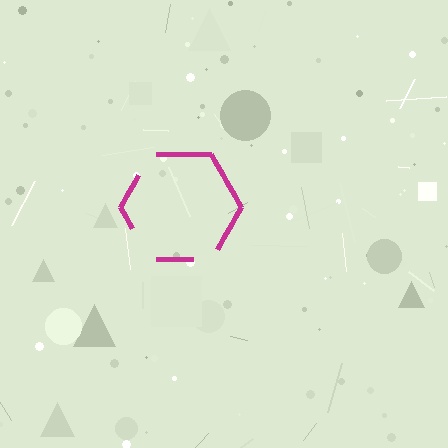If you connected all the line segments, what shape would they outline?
They would outline a hexagon.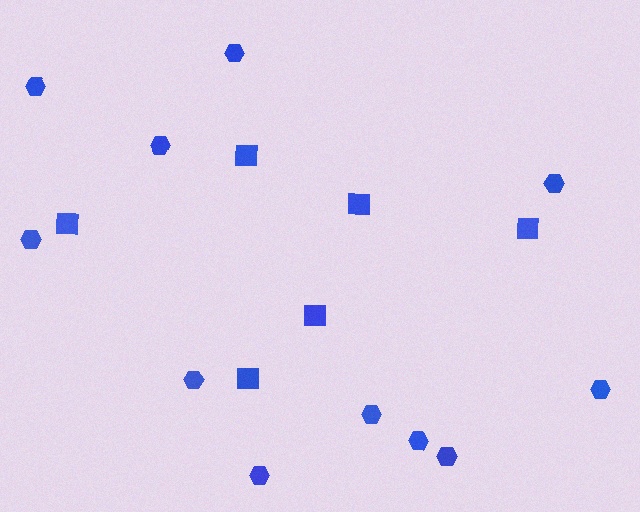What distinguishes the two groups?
There are 2 groups: one group of hexagons (11) and one group of squares (6).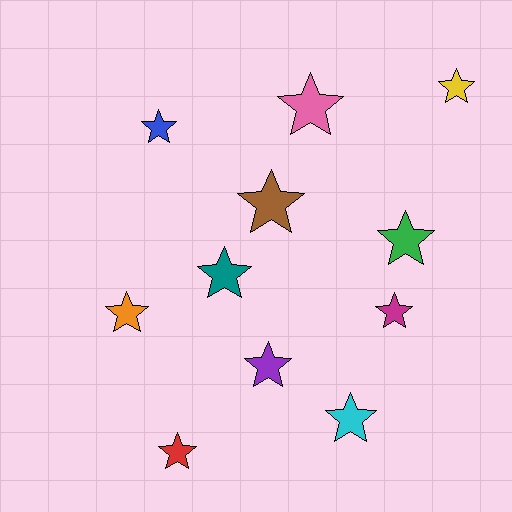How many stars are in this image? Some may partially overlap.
There are 11 stars.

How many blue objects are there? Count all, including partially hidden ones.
There is 1 blue object.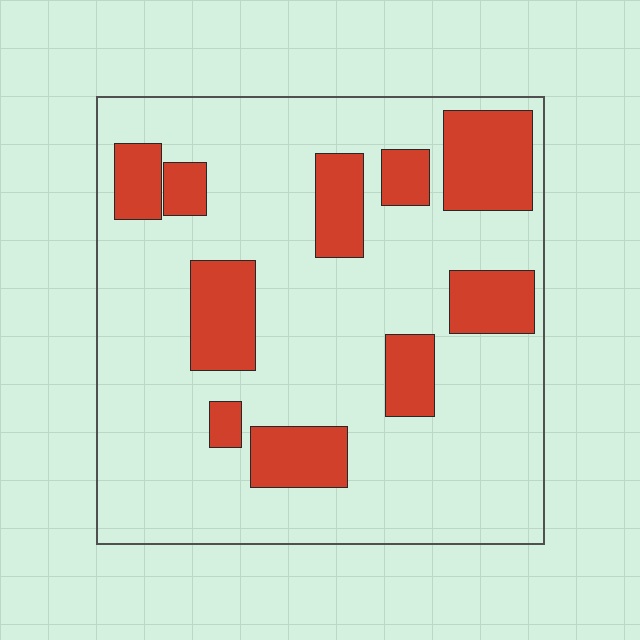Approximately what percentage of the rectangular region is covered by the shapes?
Approximately 25%.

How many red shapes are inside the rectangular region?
10.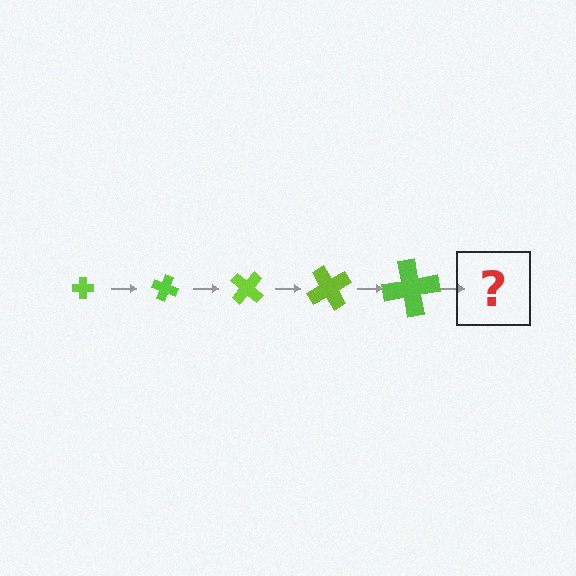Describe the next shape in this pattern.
It should be a cross, larger than the previous one and rotated 100 degrees from the start.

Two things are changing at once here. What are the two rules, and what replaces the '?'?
The two rules are that the cross grows larger each step and it rotates 20 degrees each step. The '?' should be a cross, larger than the previous one and rotated 100 degrees from the start.